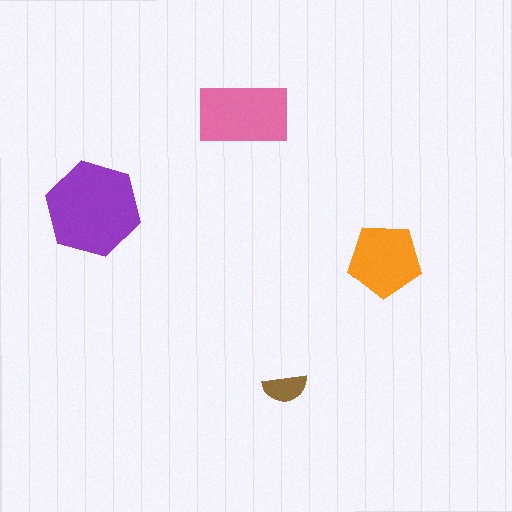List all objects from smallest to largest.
The brown semicircle, the orange pentagon, the pink rectangle, the purple hexagon.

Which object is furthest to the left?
The purple hexagon is leftmost.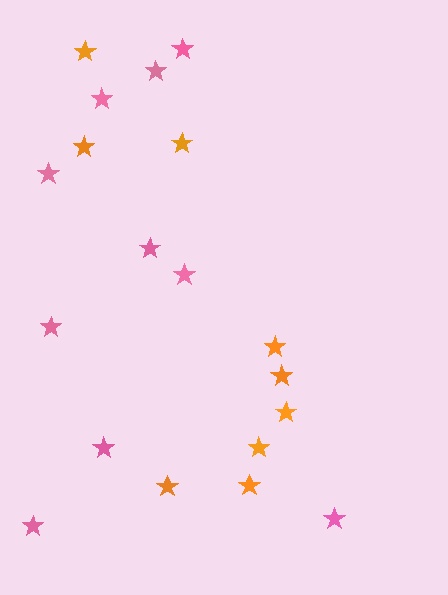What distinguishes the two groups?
There are 2 groups: one group of orange stars (9) and one group of pink stars (10).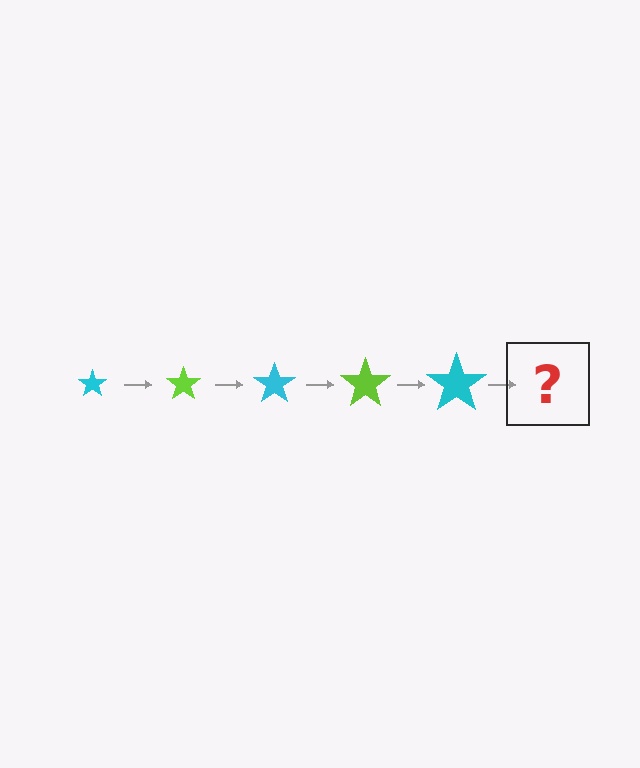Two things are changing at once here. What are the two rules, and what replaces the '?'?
The two rules are that the star grows larger each step and the color cycles through cyan and lime. The '?' should be a lime star, larger than the previous one.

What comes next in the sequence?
The next element should be a lime star, larger than the previous one.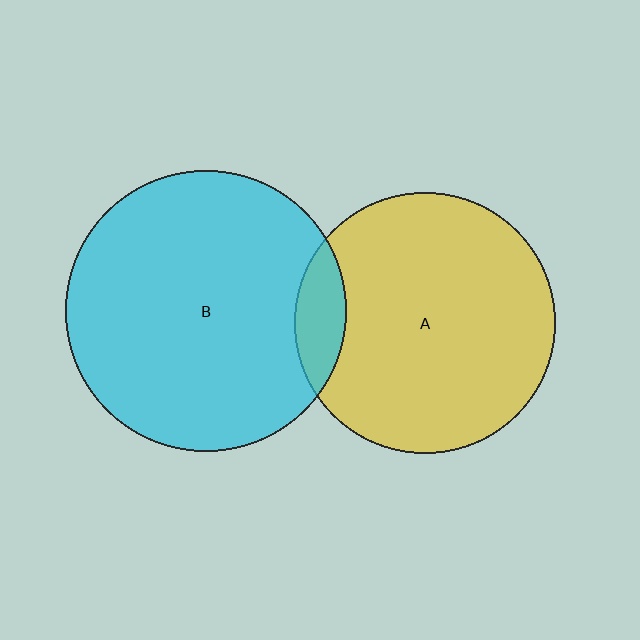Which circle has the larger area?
Circle B (cyan).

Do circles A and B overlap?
Yes.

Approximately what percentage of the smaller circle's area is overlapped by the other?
Approximately 10%.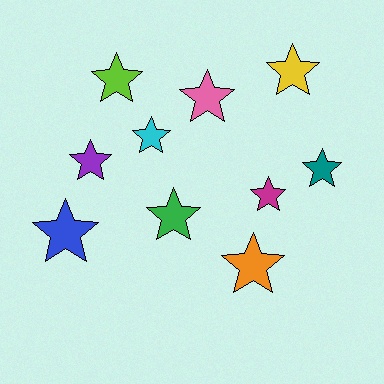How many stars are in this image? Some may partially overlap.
There are 10 stars.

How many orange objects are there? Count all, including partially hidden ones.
There is 1 orange object.